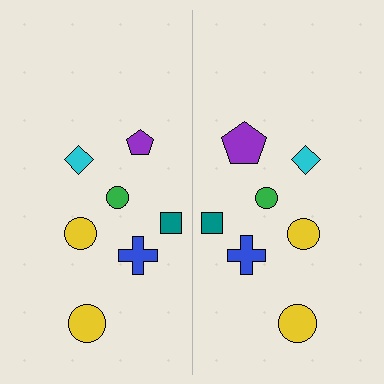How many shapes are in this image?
There are 14 shapes in this image.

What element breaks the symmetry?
The purple pentagon on the right side has a different size than its mirror counterpart.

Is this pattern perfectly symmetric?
No, the pattern is not perfectly symmetric. The purple pentagon on the right side has a different size than its mirror counterpart.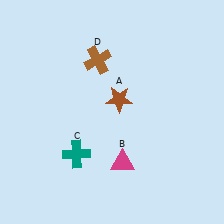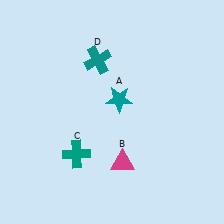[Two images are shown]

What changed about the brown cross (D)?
In Image 1, D is brown. In Image 2, it changed to teal.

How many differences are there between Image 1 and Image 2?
There are 2 differences between the two images.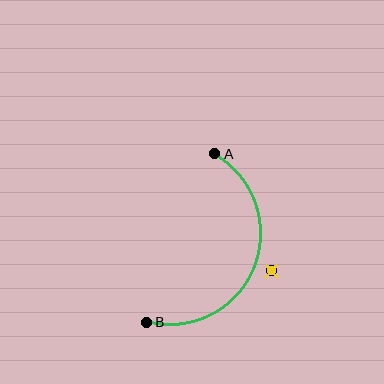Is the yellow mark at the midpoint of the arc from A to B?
No — the yellow mark does not lie on the arc at all. It sits slightly outside the curve.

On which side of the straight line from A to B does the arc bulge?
The arc bulges to the right of the straight line connecting A and B.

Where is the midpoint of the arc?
The arc midpoint is the point on the curve farthest from the straight line joining A and B. It sits to the right of that line.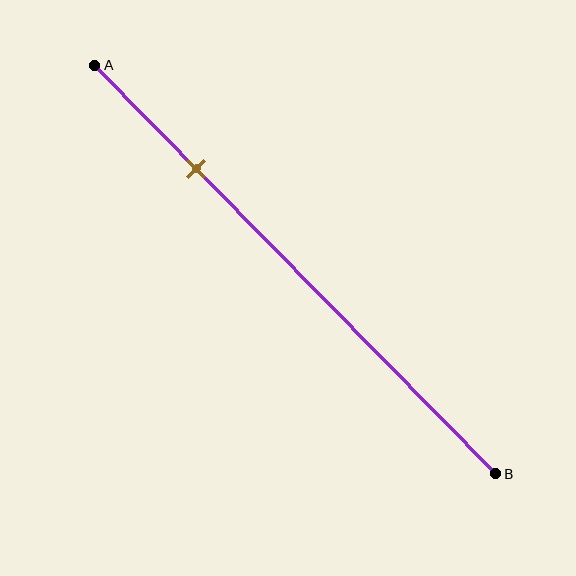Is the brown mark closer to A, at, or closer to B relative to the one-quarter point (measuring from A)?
The brown mark is approximately at the one-quarter point of segment AB.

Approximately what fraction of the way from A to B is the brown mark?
The brown mark is approximately 25% of the way from A to B.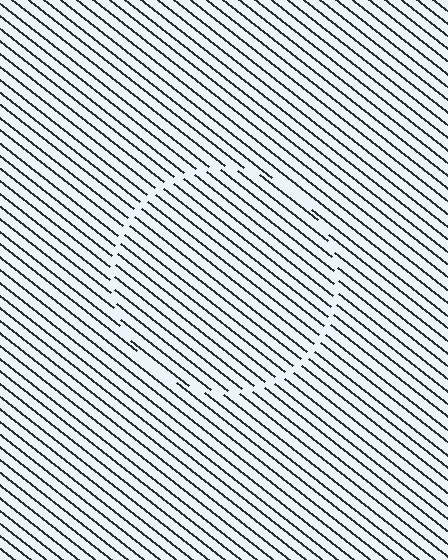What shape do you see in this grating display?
An illusory circle. The interior of the shape contains the same grating, shifted by half a period — the contour is defined by the phase discontinuity where line-ends from the inner and outer gratings abut.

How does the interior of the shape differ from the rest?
The interior of the shape contains the same grating, shifted by half a period — the contour is defined by the phase discontinuity where line-ends from the inner and outer gratings abut.